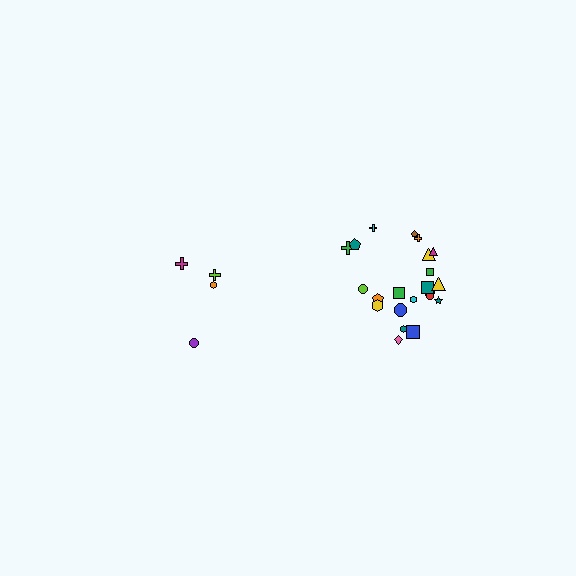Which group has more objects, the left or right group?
The right group.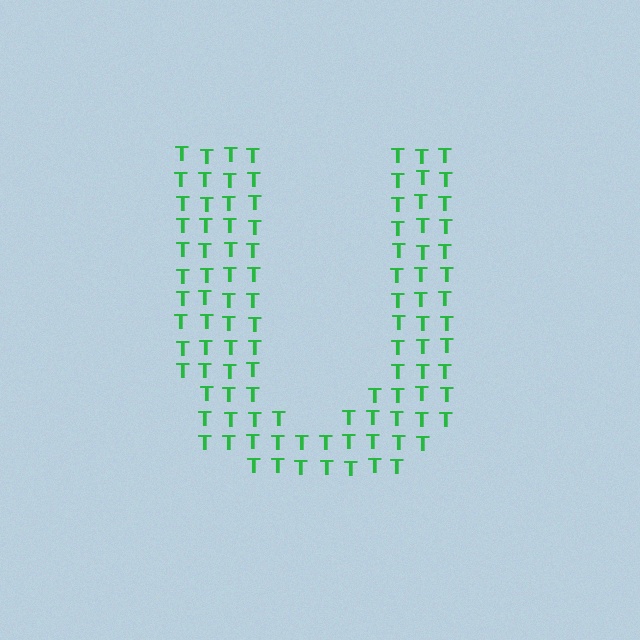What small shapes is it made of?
It is made of small letter T's.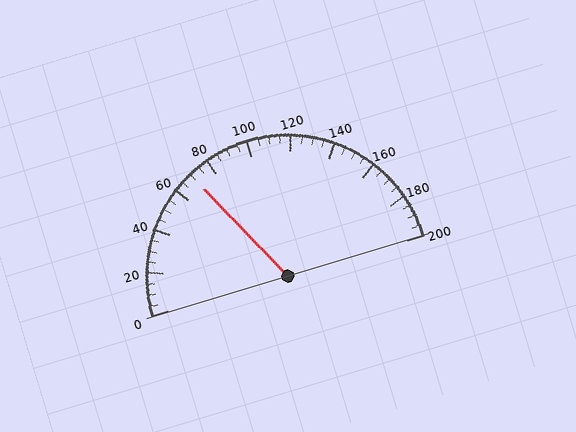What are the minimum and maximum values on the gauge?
The gauge ranges from 0 to 200.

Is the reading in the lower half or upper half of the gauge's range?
The reading is in the lower half of the range (0 to 200).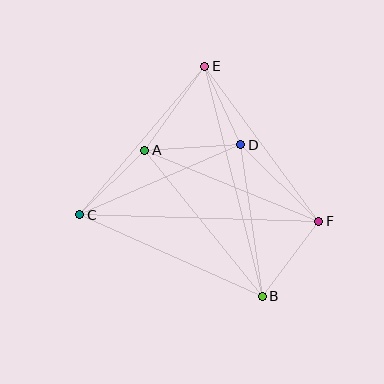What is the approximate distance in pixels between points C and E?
The distance between C and E is approximately 194 pixels.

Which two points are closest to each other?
Points D and E are closest to each other.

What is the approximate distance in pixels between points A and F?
The distance between A and F is approximately 188 pixels.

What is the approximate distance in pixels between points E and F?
The distance between E and F is approximately 192 pixels.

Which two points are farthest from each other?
Points C and F are farthest from each other.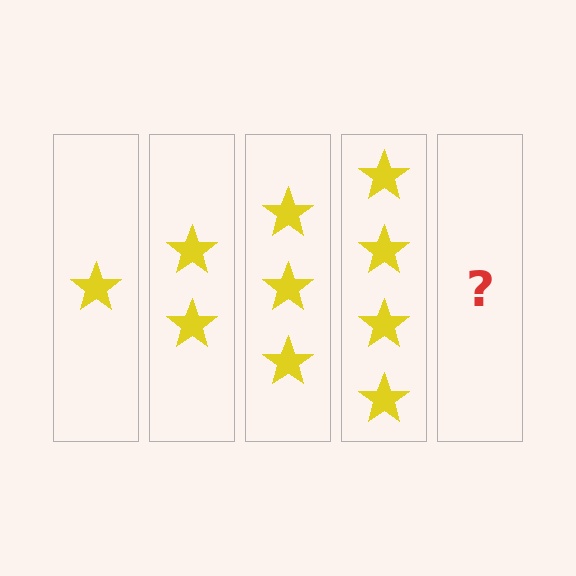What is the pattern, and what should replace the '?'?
The pattern is that each step adds one more star. The '?' should be 5 stars.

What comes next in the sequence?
The next element should be 5 stars.